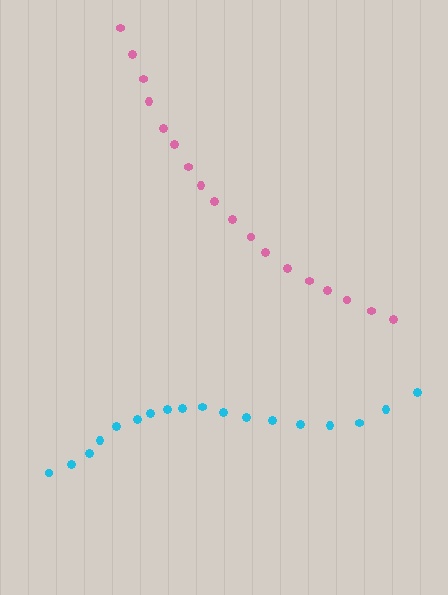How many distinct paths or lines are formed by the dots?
There are 2 distinct paths.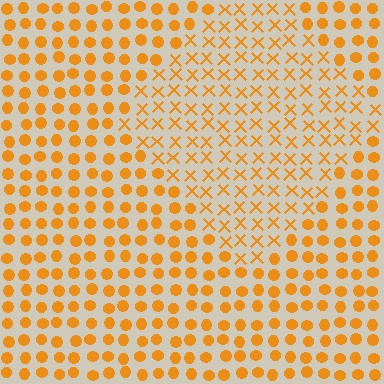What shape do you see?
I see a diamond.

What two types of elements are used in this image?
The image uses X marks inside the diamond region and circles outside it.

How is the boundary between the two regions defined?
The boundary is defined by a change in element shape: X marks inside vs. circles outside. All elements share the same color and spacing.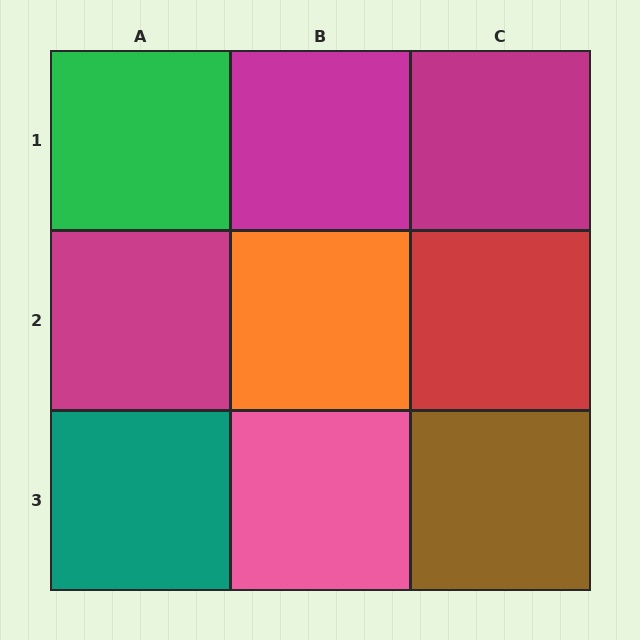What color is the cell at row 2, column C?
Red.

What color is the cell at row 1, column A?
Green.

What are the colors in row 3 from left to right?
Teal, pink, brown.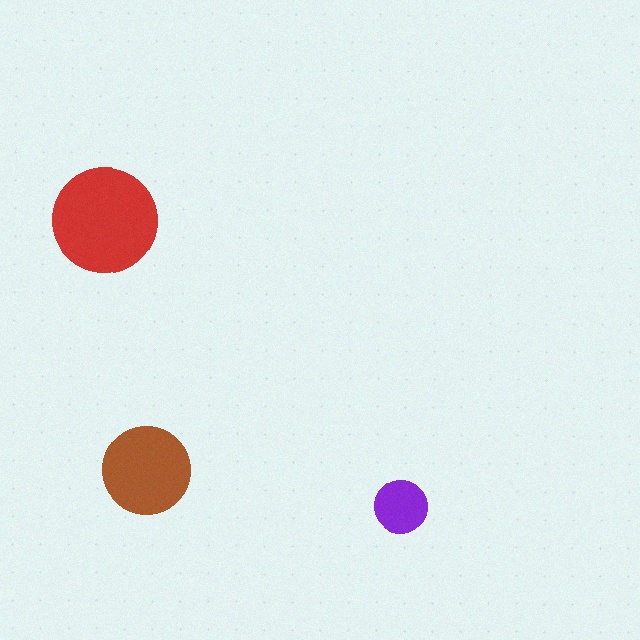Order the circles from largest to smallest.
the red one, the brown one, the purple one.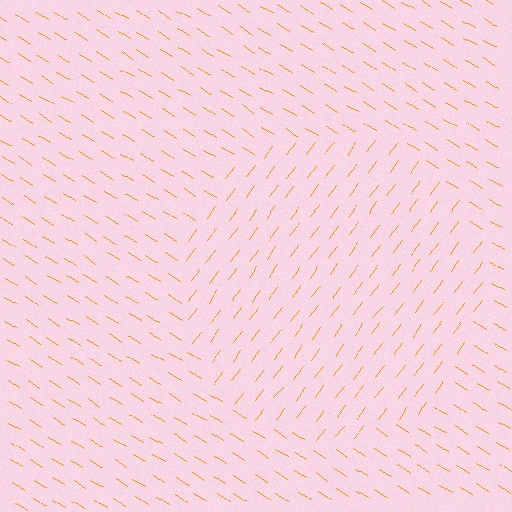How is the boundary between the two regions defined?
The boundary is defined purely by a change in line orientation (approximately 85 degrees difference). All lines are the same color and thickness.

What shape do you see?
I see a circle.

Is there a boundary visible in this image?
Yes, there is a texture boundary formed by a change in line orientation.